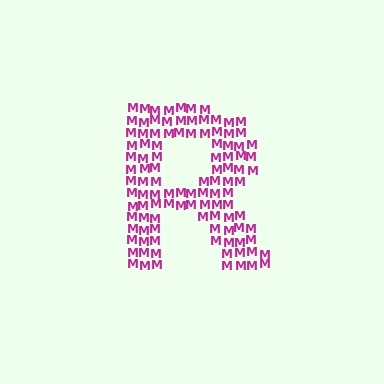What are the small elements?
The small elements are letter M's.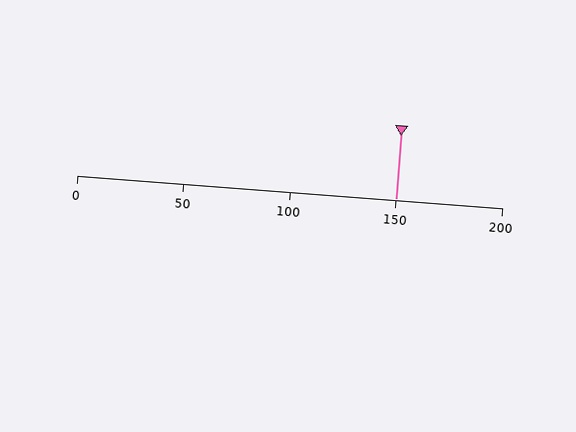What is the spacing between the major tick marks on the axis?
The major ticks are spaced 50 apart.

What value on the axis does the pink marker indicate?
The marker indicates approximately 150.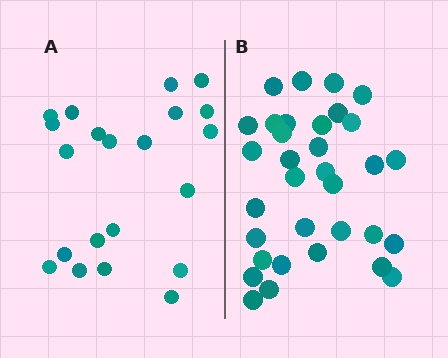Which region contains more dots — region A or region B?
Region B (the right region) has more dots.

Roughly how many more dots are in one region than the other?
Region B has roughly 12 or so more dots than region A.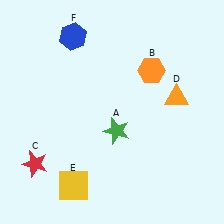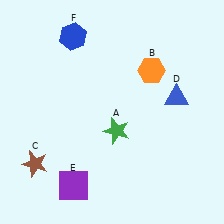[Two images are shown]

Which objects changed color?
C changed from red to brown. D changed from orange to blue. E changed from yellow to purple.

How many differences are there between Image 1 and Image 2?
There are 3 differences between the two images.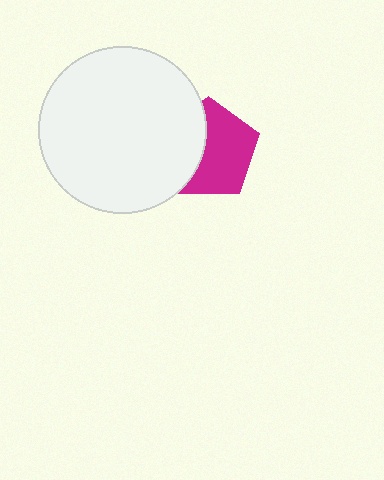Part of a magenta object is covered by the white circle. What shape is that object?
It is a pentagon.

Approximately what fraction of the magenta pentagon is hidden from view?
Roughly 39% of the magenta pentagon is hidden behind the white circle.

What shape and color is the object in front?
The object in front is a white circle.